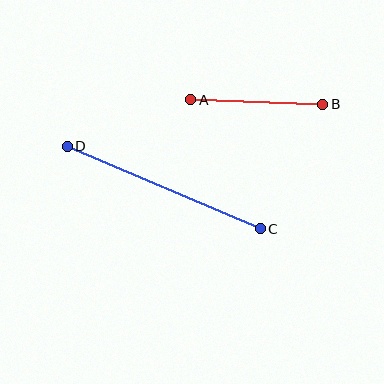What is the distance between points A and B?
The distance is approximately 132 pixels.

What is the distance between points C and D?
The distance is approximately 210 pixels.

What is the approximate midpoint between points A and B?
The midpoint is at approximately (257, 102) pixels.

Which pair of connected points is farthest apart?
Points C and D are farthest apart.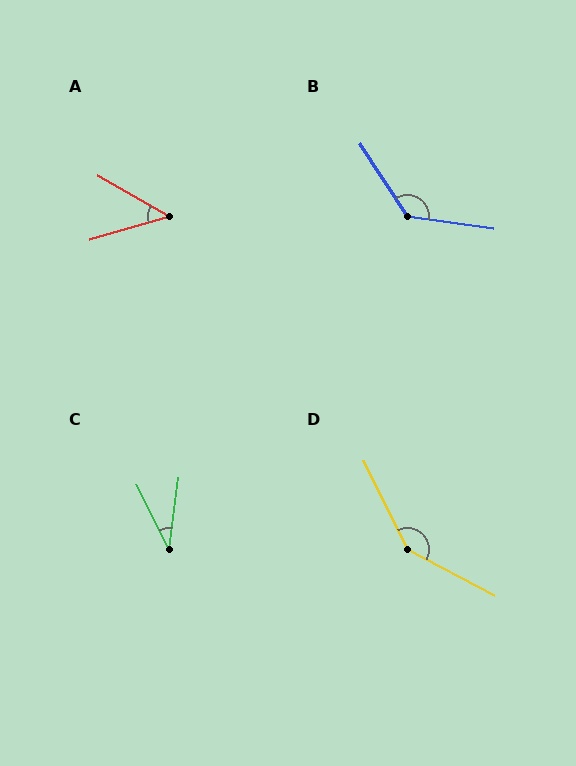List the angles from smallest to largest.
C (34°), A (46°), B (131°), D (144°).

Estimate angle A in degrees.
Approximately 46 degrees.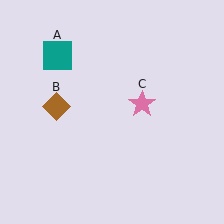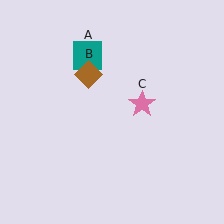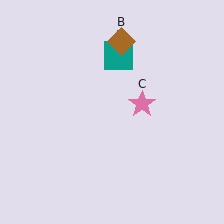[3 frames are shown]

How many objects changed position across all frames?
2 objects changed position: teal square (object A), brown diamond (object B).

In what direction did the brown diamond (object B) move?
The brown diamond (object B) moved up and to the right.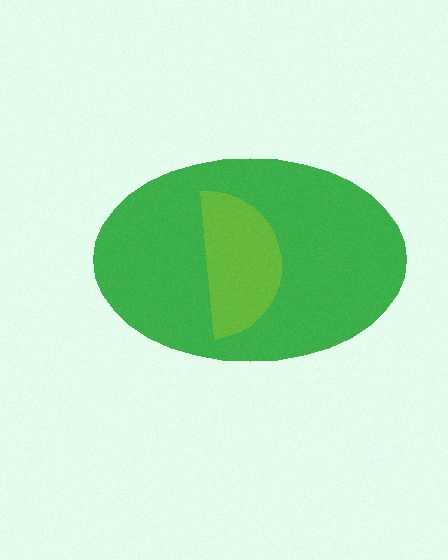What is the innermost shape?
The lime semicircle.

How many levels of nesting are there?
2.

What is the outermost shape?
The green ellipse.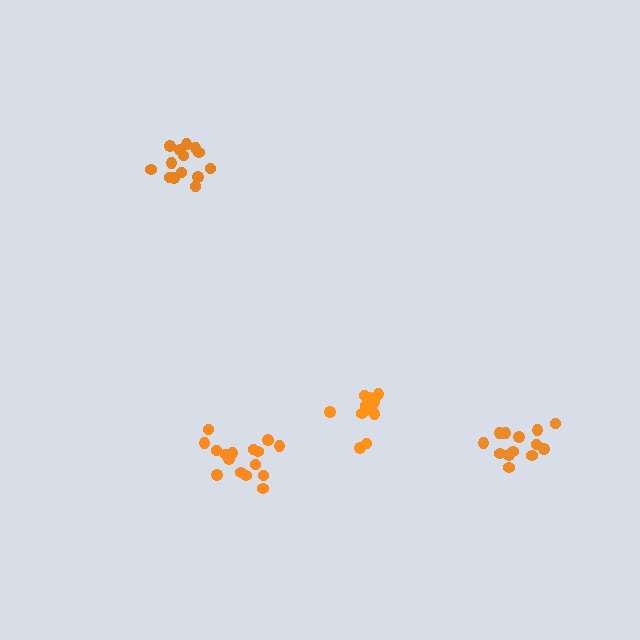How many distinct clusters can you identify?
There are 4 distinct clusters.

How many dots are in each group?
Group 1: 14 dots, Group 2: 16 dots, Group 3: 14 dots, Group 4: 11 dots (55 total).